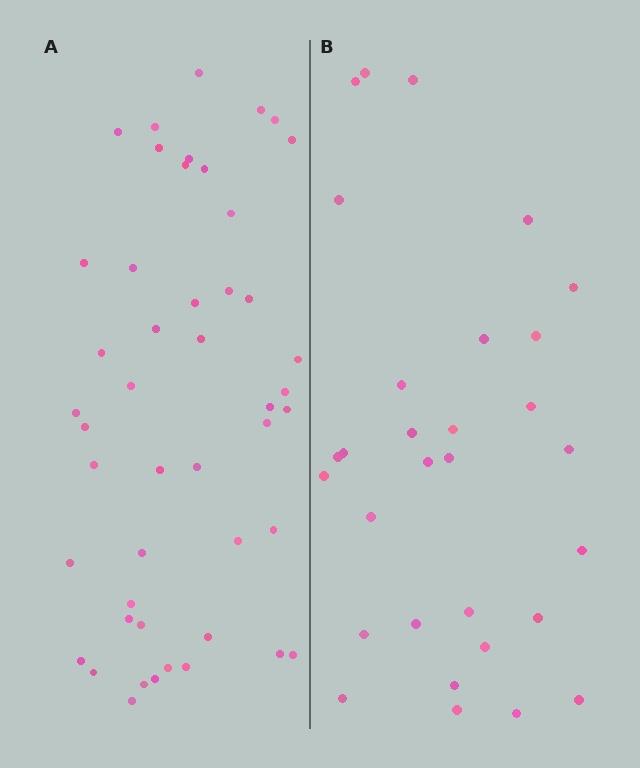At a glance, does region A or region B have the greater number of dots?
Region A (the left region) has more dots.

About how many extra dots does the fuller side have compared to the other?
Region A has approximately 15 more dots than region B.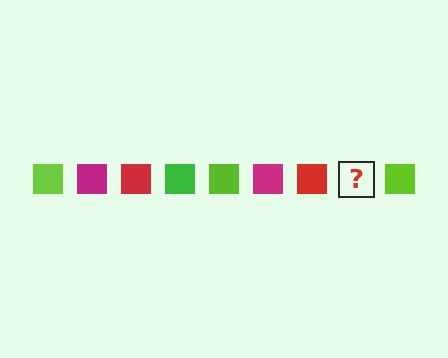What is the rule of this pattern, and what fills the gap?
The rule is that the pattern cycles through lime, magenta, red, green squares. The gap should be filled with a green square.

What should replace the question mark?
The question mark should be replaced with a green square.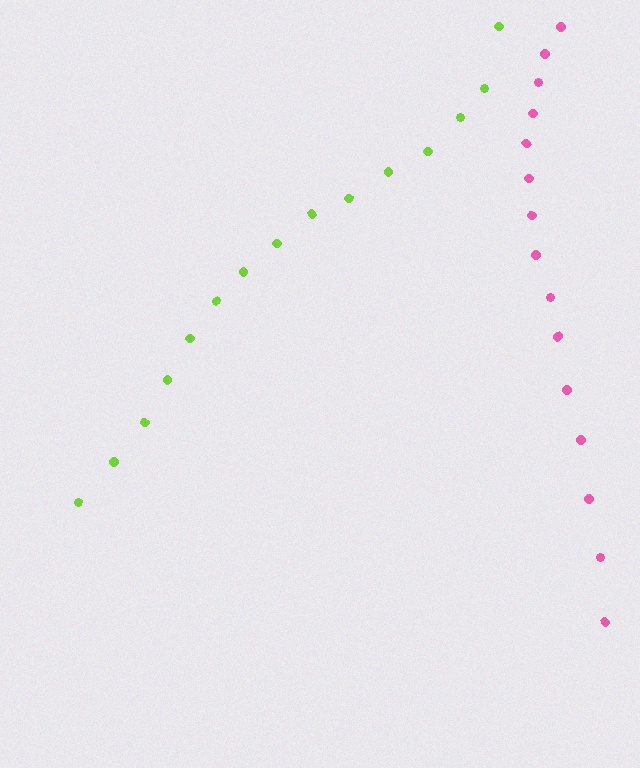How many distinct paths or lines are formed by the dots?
There are 2 distinct paths.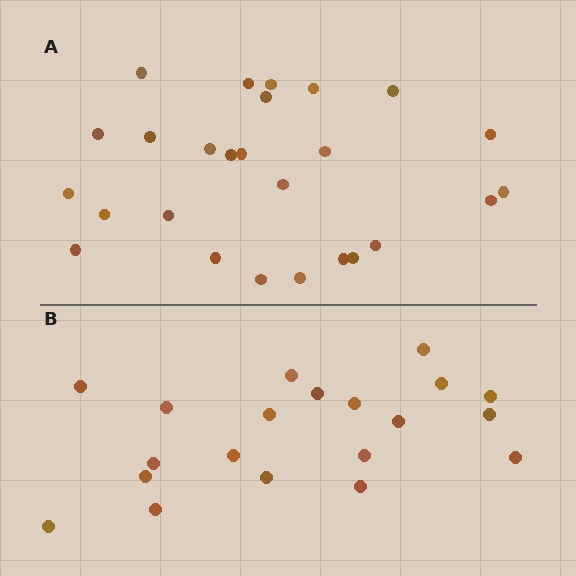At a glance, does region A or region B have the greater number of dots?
Region A (the top region) has more dots.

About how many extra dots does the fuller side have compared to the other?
Region A has about 6 more dots than region B.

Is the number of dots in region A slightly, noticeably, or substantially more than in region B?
Region A has noticeably more, but not dramatically so. The ratio is roughly 1.3 to 1.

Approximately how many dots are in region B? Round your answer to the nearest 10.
About 20 dots.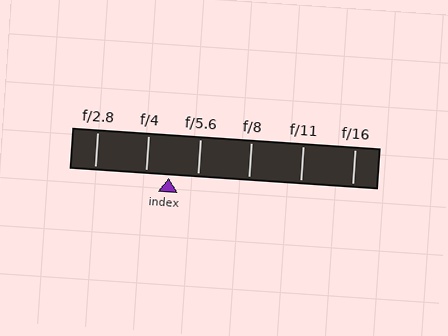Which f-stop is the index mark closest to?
The index mark is closest to f/4.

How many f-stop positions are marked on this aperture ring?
There are 6 f-stop positions marked.